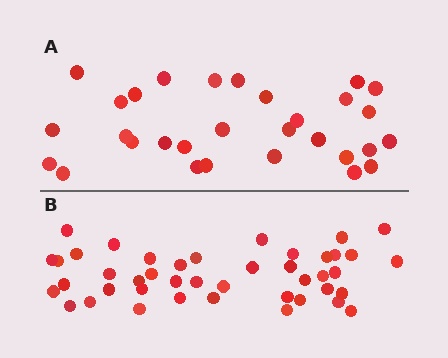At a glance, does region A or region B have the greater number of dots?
Region B (the bottom region) has more dots.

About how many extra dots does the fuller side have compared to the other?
Region B has approximately 15 more dots than region A.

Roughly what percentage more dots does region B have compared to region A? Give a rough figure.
About 45% more.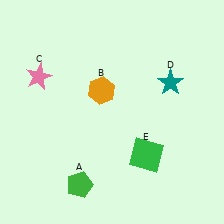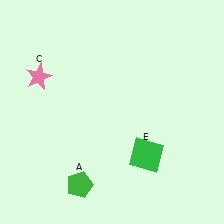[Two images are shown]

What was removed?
The teal star (D), the orange hexagon (B) were removed in Image 2.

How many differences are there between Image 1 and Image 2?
There are 2 differences between the two images.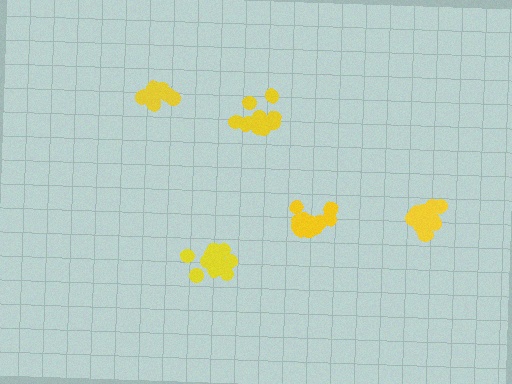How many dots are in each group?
Group 1: 15 dots, Group 2: 10 dots, Group 3: 11 dots, Group 4: 15 dots, Group 5: 15 dots (66 total).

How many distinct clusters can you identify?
There are 5 distinct clusters.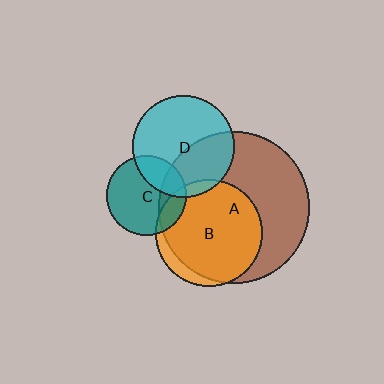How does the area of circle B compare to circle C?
Approximately 1.8 times.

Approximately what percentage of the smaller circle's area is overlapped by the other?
Approximately 5%.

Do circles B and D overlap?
Yes.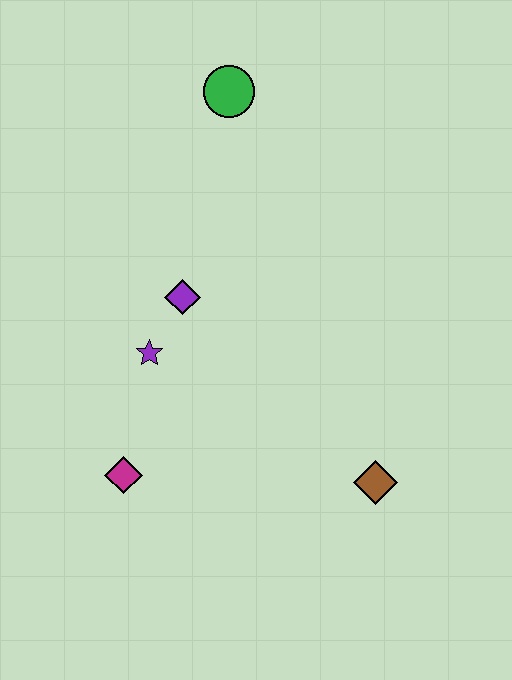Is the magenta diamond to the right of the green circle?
No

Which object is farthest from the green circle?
The brown diamond is farthest from the green circle.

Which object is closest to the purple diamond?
The purple star is closest to the purple diamond.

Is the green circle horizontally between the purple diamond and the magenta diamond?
No